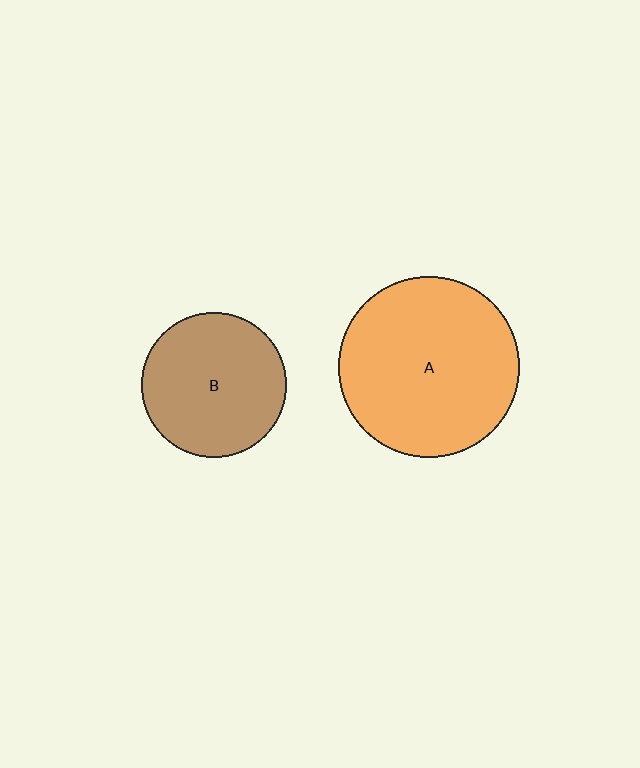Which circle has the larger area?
Circle A (orange).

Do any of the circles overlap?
No, none of the circles overlap.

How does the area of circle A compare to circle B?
Approximately 1.6 times.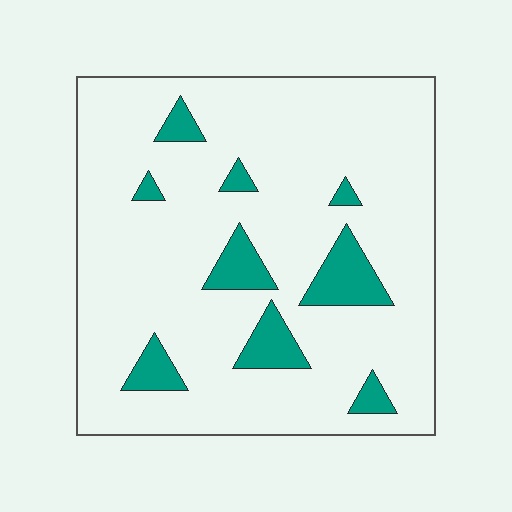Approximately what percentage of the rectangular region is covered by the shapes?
Approximately 10%.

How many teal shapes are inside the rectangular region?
9.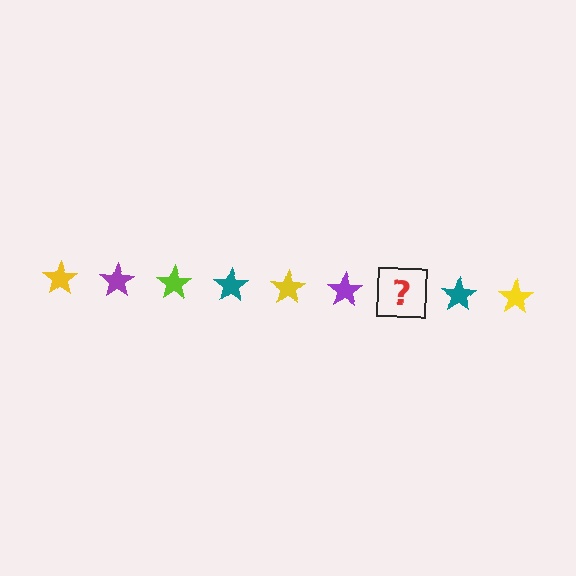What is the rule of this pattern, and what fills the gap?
The rule is that the pattern cycles through yellow, purple, lime, teal stars. The gap should be filled with a lime star.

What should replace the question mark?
The question mark should be replaced with a lime star.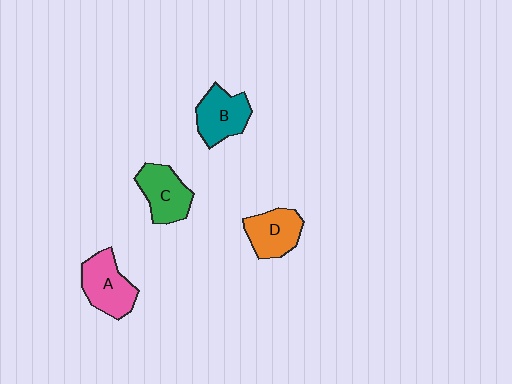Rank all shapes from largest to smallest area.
From largest to smallest: A (pink), C (green), B (teal), D (orange).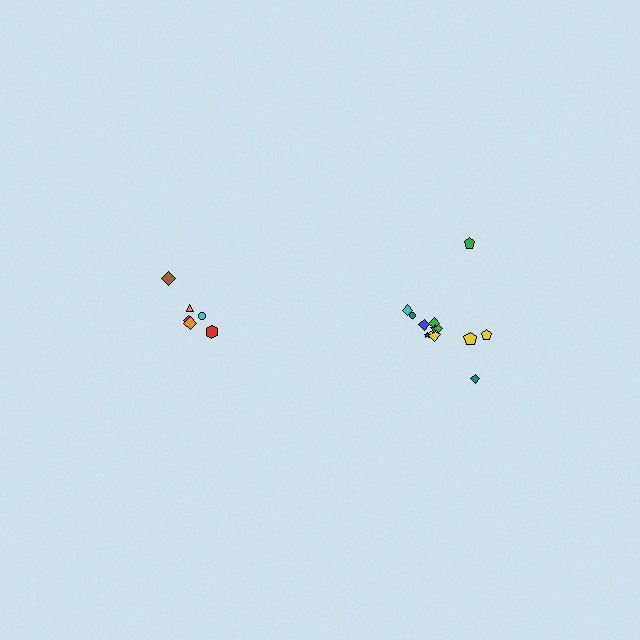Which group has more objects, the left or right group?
The right group.